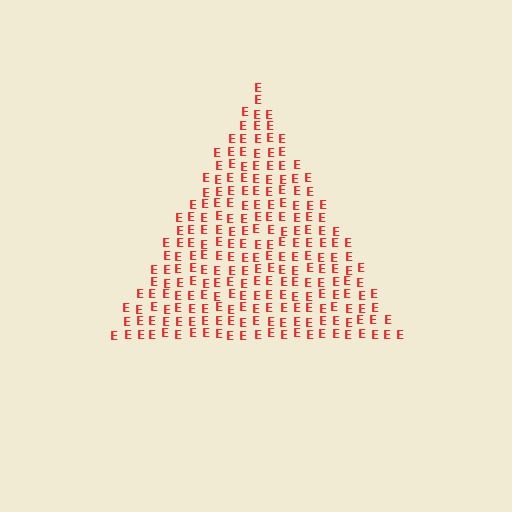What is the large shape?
The large shape is a triangle.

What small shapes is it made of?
It is made of small letter E's.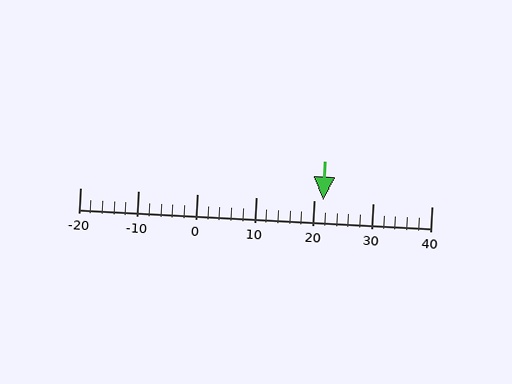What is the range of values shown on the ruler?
The ruler shows values from -20 to 40.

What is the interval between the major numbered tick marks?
The major tick marks are spaced 10 units apart.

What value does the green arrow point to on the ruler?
The green arrow points to approximately 22.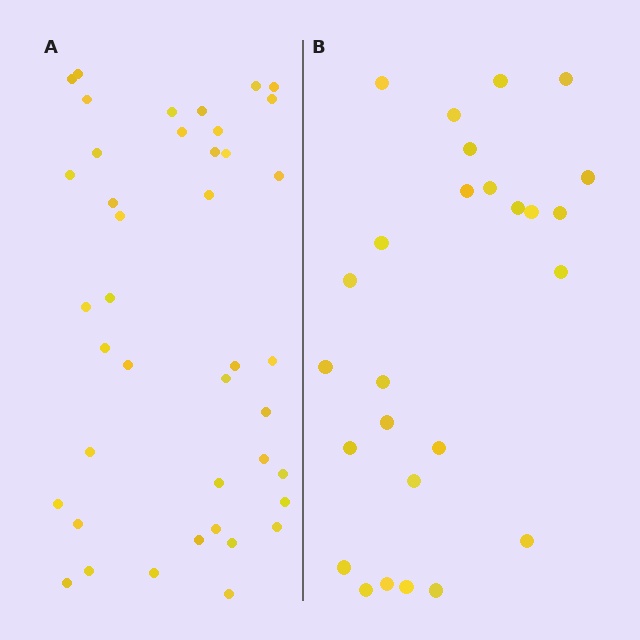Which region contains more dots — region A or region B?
Region A (the left region) has more dots.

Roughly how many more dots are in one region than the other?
Region A has approximately 15 more dots than region B.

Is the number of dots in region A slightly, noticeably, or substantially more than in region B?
Region A has substantially more. The ratio is roughly 1.6 to 1.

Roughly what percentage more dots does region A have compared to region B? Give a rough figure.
About 60% more.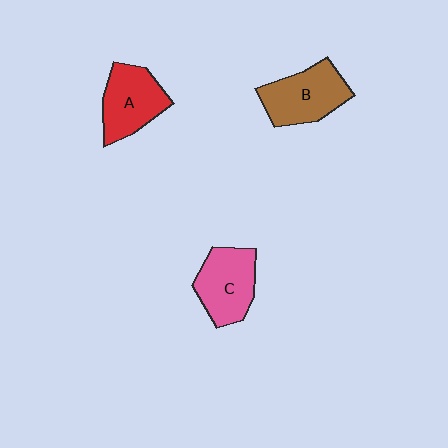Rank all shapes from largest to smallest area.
From largest to smallest: B (brown), C (pink), A (red).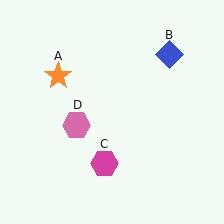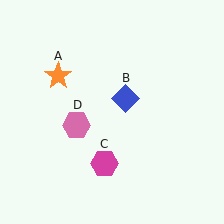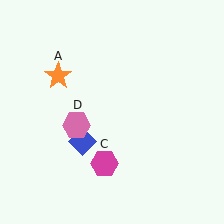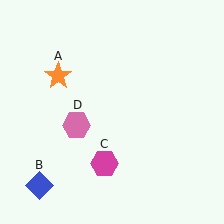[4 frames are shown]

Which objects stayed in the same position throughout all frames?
Orange star (object A) and magenta hexagon (object C) and pink hexagon (object D) remained stationary.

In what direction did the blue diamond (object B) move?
The blue diamond (object B) moved down and to the left.